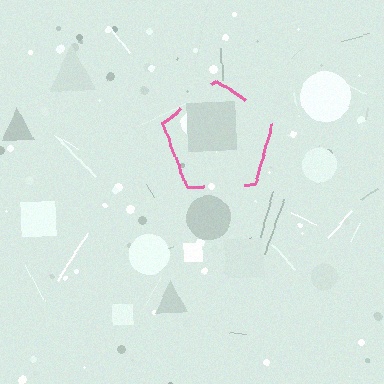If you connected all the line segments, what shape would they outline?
They would outline a pentagon.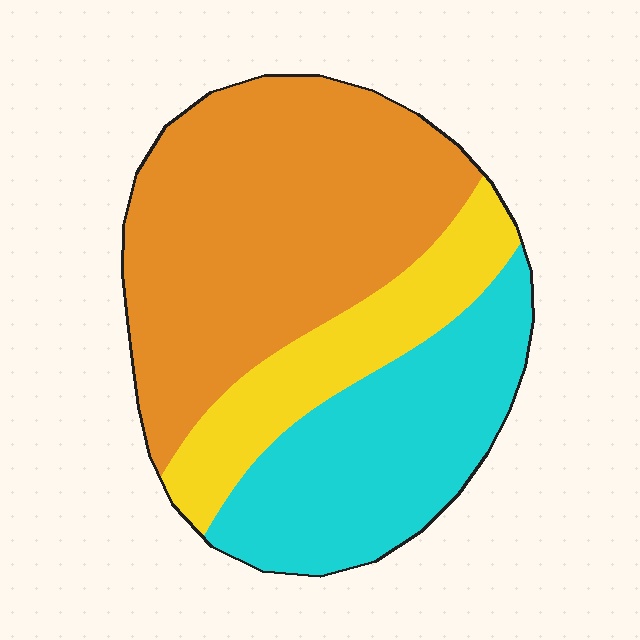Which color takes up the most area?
Orange, at roughly 50%.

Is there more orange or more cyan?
Orange.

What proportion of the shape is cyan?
Cyan takes up between a sixth and a third of the shape.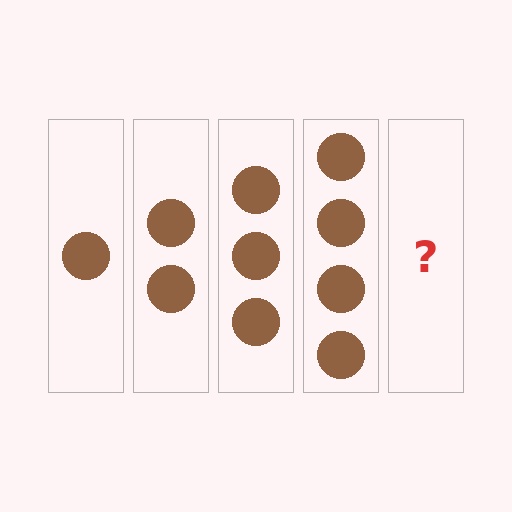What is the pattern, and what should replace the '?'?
The pattern is that each step adds one more circle. The '?' should be 5 circles.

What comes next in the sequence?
The next element should be 5 circles.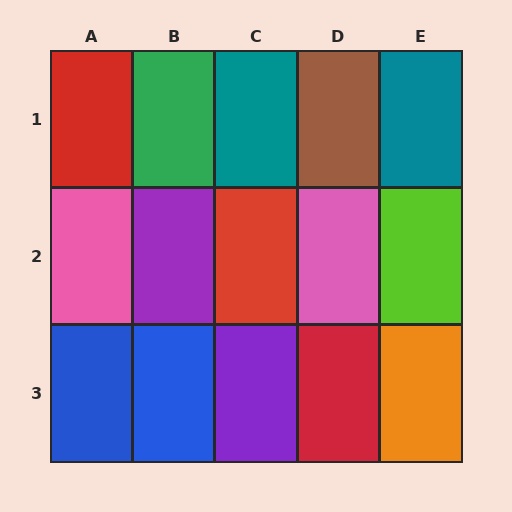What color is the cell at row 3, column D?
Red.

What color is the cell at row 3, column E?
Orange.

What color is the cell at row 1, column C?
Teal.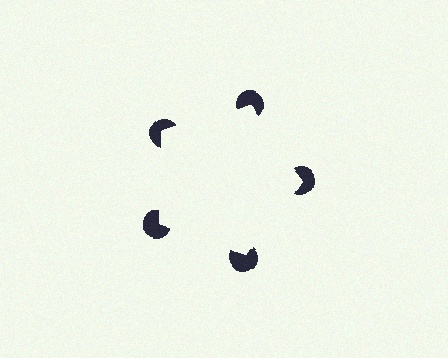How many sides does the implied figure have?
5 sides.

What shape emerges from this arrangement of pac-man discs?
An illusory pentagon — its edges are inferred from the aligned wedge cuts in the pac-man discs, not physically drawn.